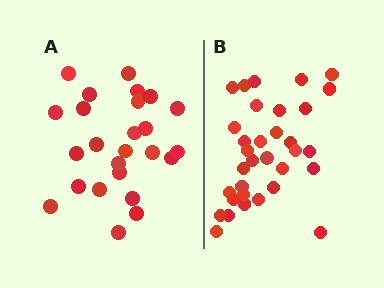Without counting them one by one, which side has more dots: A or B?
Region B (the right region) has more dots.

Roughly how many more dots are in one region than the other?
Region B has roughly 8 or so more dots than region A.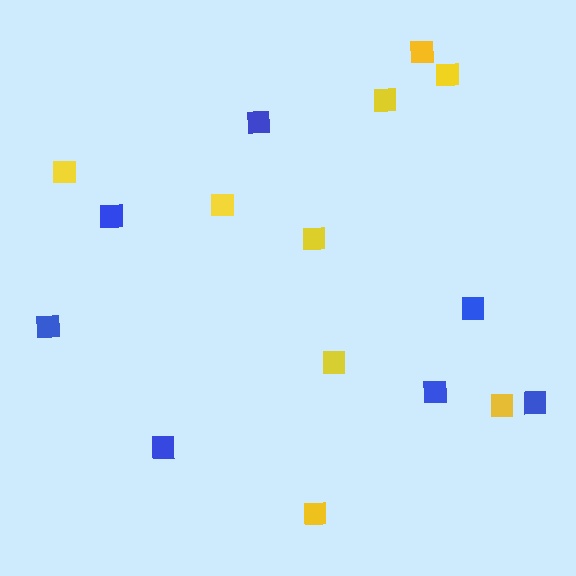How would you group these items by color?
There are 2 groups: one group of yellow squares (9) and one group of blue squares (7).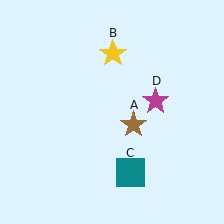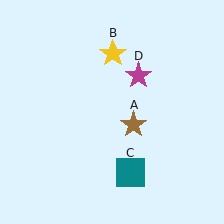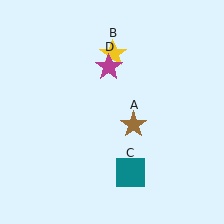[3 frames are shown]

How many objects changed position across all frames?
1 object changed position: magenta star (object D).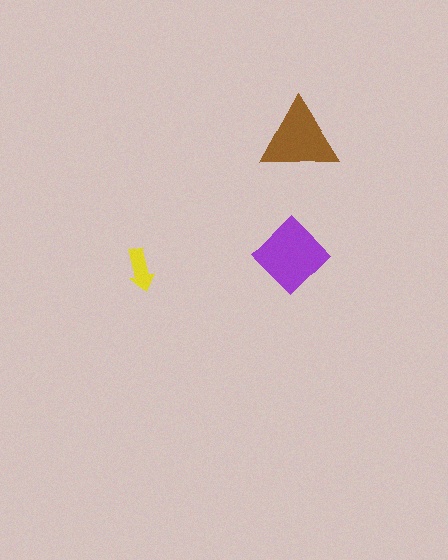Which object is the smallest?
The yellow arrow.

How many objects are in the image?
There are 3 objects in the image.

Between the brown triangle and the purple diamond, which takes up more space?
The purple diamond.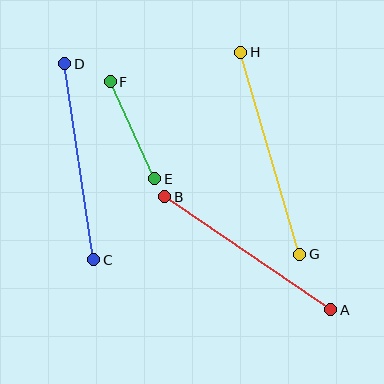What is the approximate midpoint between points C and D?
The midpoint is at approximately (79, 162) pixels.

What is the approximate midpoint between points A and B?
The midpoint is at approximately (248, 253) pixels.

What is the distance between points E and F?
The distance is approximately 107 pixels.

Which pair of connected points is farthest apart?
Points G and H are farthest apart.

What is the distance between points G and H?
The distance is approximately 211 pixels.